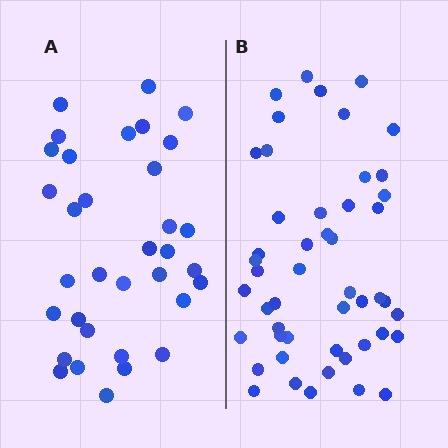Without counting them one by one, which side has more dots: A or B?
Region B (the right region) has more dots.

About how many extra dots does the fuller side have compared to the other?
Region B has approximately 15 more dots than region A.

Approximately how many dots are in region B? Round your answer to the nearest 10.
About 50 dots. (The exact count is 49, which rounds to 50.)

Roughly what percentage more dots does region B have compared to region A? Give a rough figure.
About 45% more.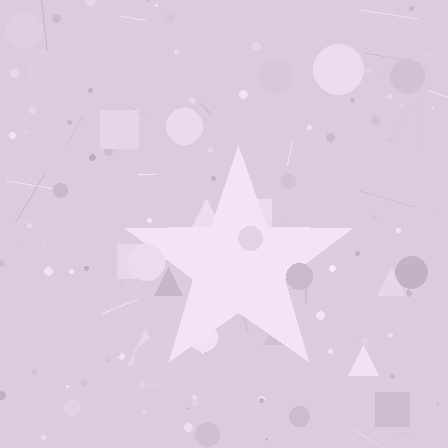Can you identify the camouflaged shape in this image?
The camouflaged shape is a star.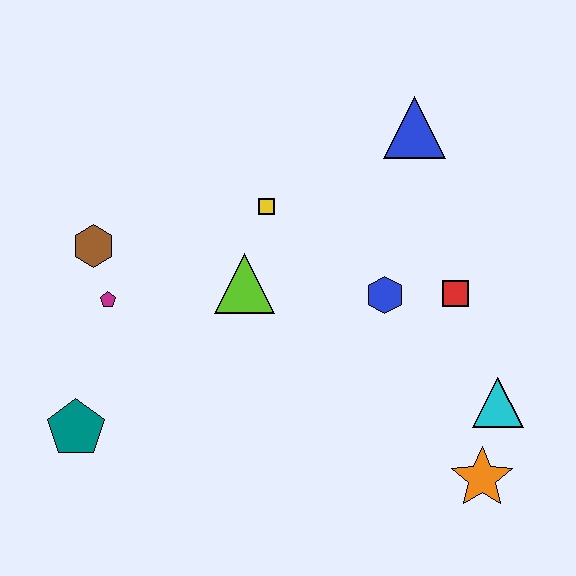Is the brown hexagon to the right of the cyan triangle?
No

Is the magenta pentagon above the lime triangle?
No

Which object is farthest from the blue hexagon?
The teal pentagon is farthest from the blue hexagon.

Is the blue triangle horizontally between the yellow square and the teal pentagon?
No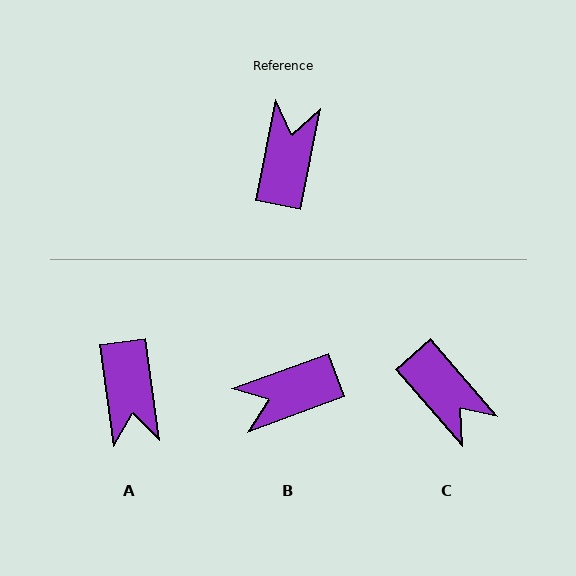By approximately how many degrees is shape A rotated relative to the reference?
Approximately 161 degrees clockwise.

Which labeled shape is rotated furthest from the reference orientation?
A, about 161 degrees away.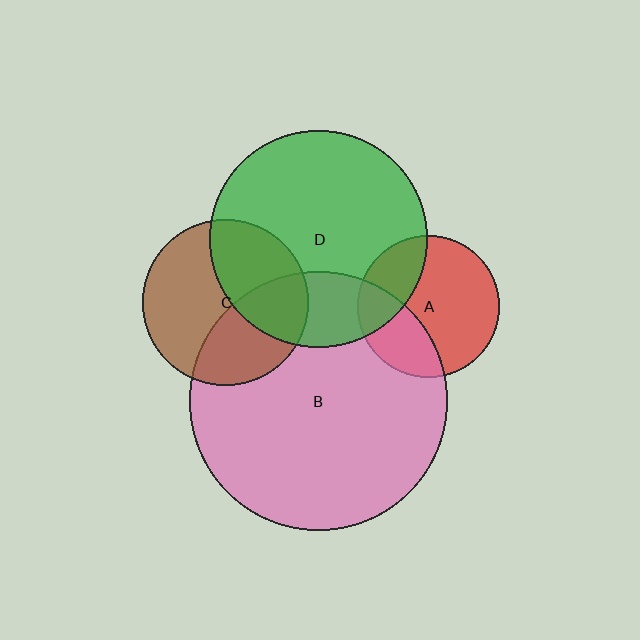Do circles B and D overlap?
Yes.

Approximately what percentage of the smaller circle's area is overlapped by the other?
Approximately 25%.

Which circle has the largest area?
Circle B (pink).